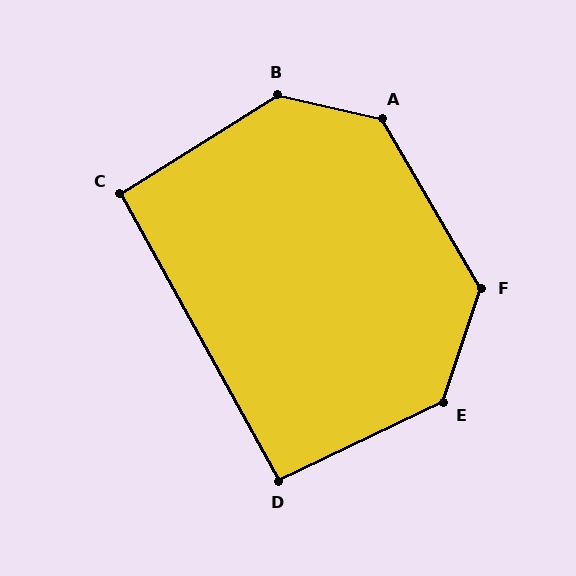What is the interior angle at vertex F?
Approximately 131 degrees (obtuse).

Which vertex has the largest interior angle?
B, at approximately 135 degrees.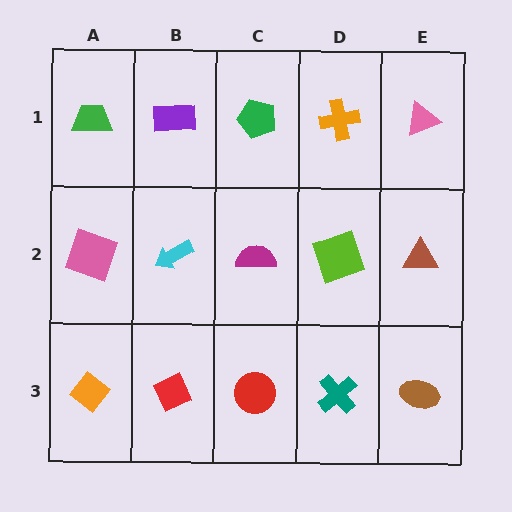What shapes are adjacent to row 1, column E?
A brown triangle (row 2, column E), an orange cross (row 1, column D).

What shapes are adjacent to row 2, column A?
A green trapezoid (row 1, column A), an orange diamond (row 3, column A), a cyan arrow (row 2, column B).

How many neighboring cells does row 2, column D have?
4.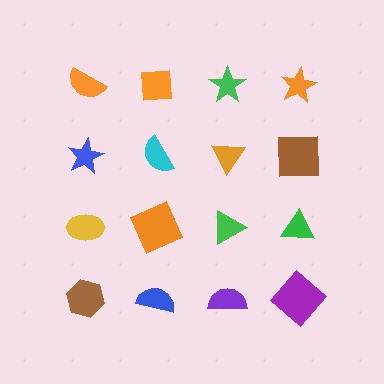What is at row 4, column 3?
A purple semicircle.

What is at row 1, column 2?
An orange square.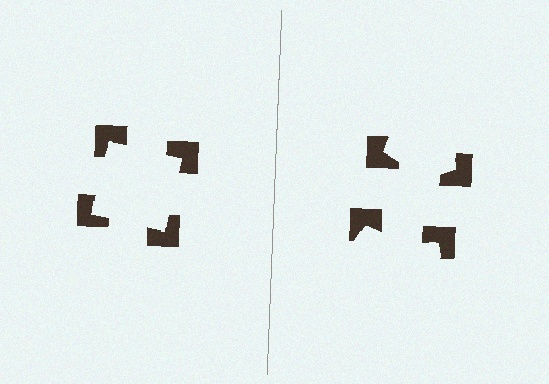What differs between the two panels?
The notched squares are positioned identically on both sides; only the wedge orientations differ. On the left they align to a square; on the right they are misaligned.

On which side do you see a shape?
An illusory square appears on the left side. On the right side the wedge cuts are rotated, so no coherent shape forms.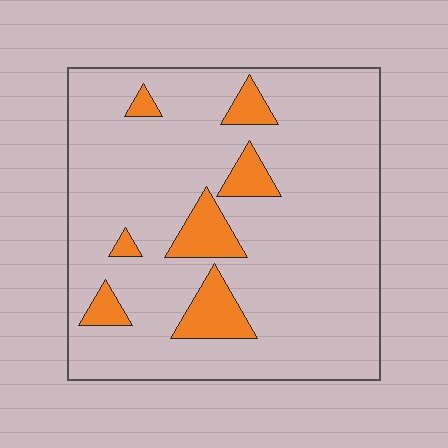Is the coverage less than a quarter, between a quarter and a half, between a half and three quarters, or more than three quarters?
Less than a quarter.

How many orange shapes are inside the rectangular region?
7.